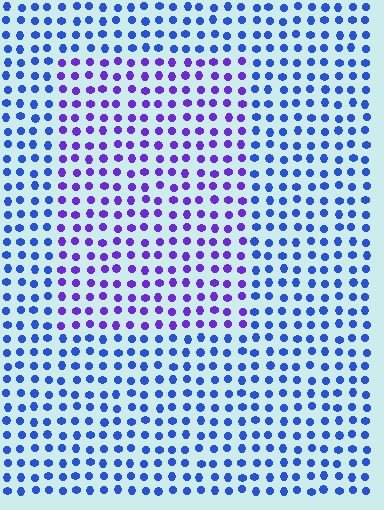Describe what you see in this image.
The image is filled with small blue elements in a uniform arrangement. A rectangle-shaped region is visible where the elements are tinted to a slightly different hue, forming a subtle color boundary.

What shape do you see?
I see a rectangle.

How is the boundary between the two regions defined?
The boundary is defined purely by a slight shift in hue (about 40 degrees). Spacing, size, and orientation are identical on both sides.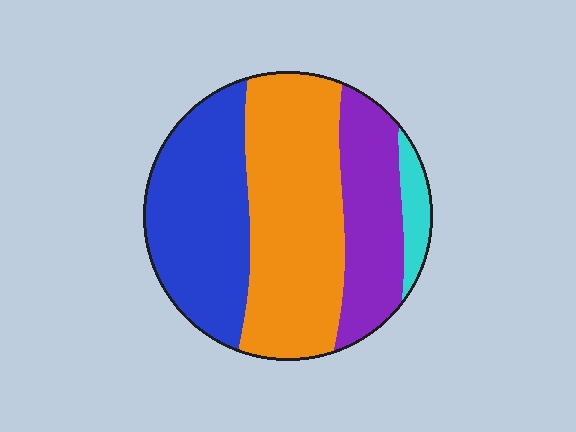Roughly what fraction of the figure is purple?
Purple covers 21% of the figure.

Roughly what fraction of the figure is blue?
Blue takes up about one third (1/3) of the figure.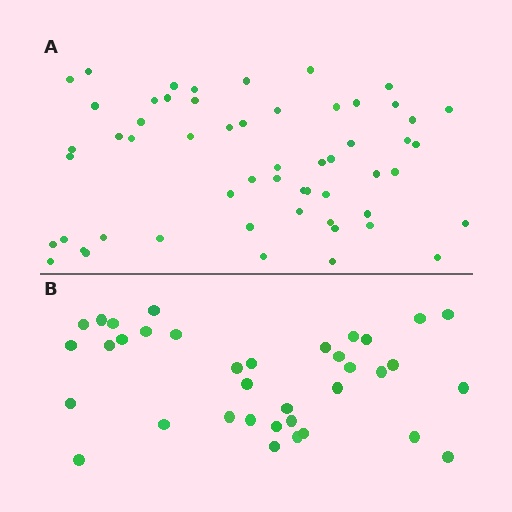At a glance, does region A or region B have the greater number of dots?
Region A (the top region) has more dots.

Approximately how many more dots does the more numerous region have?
Region A has approximately 20 more dots than region B.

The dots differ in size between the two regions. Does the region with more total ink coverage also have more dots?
No. Region B has more total ink coverage because its dots are larger, but region A actually contains more individual dots. Total area can be misleading — the number of items is what matters here.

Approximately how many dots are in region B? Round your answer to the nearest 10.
About 40 dots. (The exact count is 36, which rounds to 40.)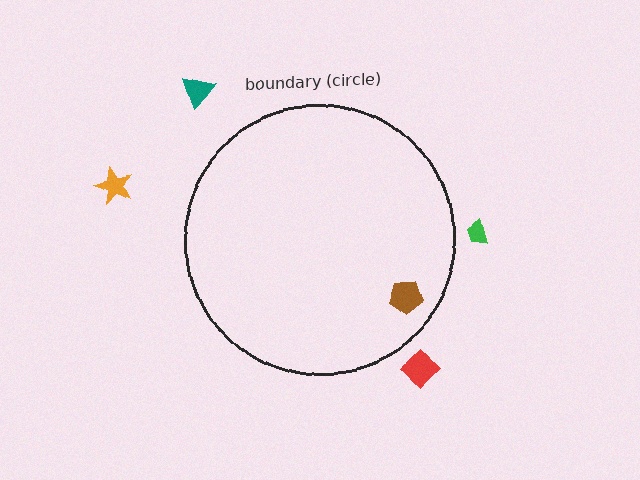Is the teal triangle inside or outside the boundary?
Outside.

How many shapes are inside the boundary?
1 inside, 4 outside.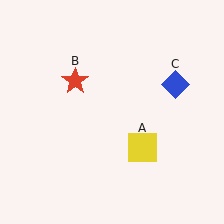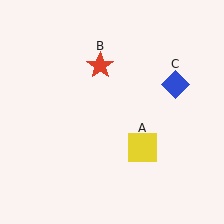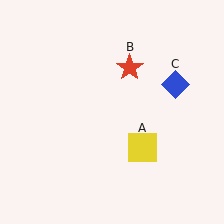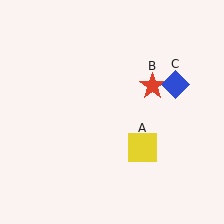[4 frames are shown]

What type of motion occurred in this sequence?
The red star (object B) rotated clockwise around the center of the scene.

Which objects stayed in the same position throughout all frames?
Yellow square (object A) and blue diamond (object C) remained stationary.